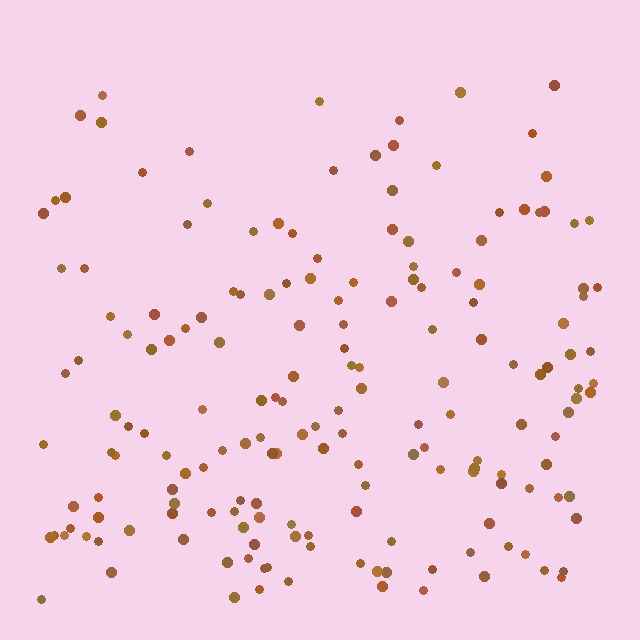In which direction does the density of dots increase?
From top to bottom, with the bottom side densest.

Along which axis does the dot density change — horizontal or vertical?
Vertical.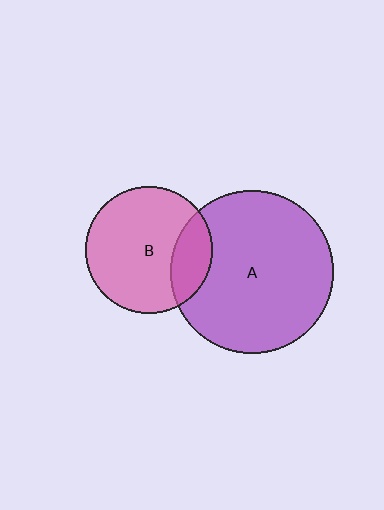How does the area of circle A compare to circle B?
Approximately 1.7 times.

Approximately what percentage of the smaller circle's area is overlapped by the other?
Approximately 20%.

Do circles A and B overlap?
Yes.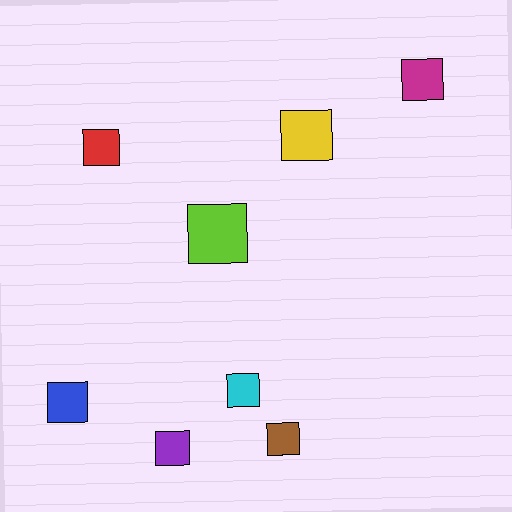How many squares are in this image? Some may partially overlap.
There are 8 squares.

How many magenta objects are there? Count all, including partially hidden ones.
There is 1 magenta object.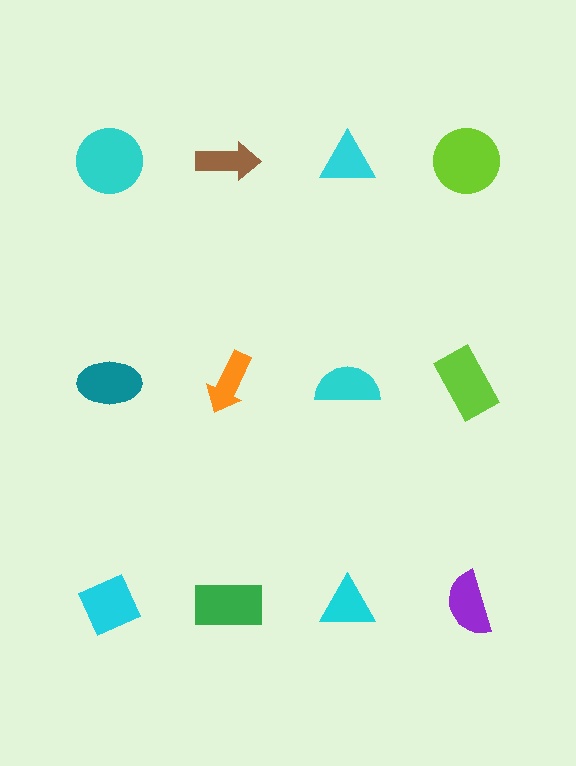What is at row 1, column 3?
A cyan triangle.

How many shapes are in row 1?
4 shapes.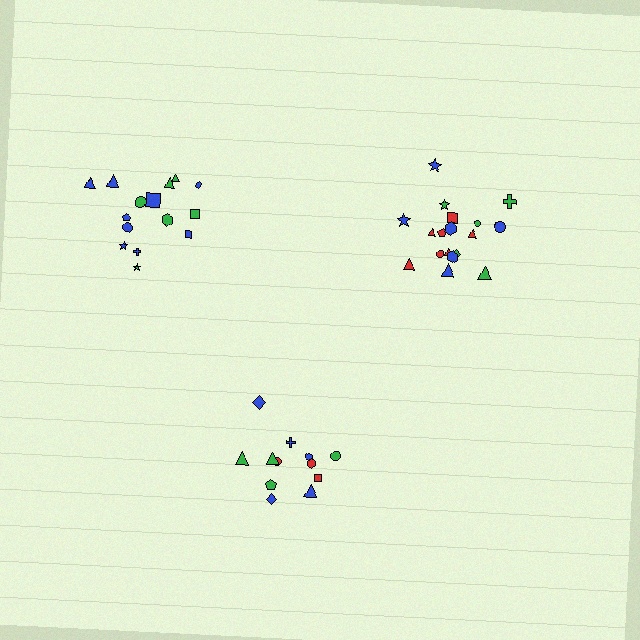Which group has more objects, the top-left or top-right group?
The top-right group.